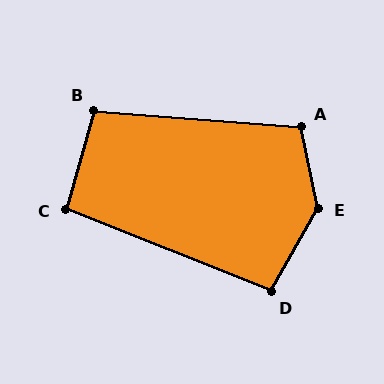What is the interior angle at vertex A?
Approximately 106 degrees (obtuse).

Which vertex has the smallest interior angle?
C, at approximately 96 degrees.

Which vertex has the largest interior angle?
E, at approximately 139 degrees.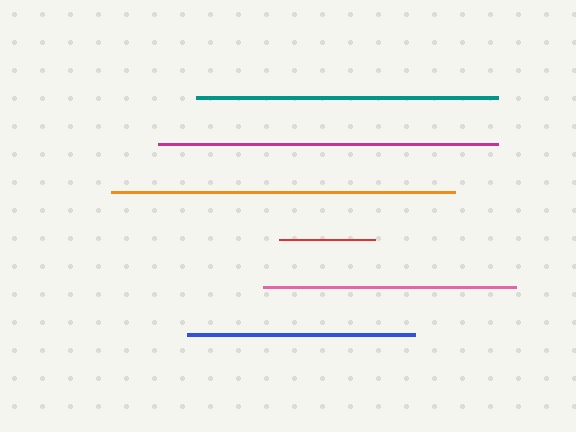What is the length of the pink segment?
The pink segment is approximately 253 pixels long.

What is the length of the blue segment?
The blue segment is approximately 227 pixels long.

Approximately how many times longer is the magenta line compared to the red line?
The magenta line is approximately 3.5 times the length of the red line.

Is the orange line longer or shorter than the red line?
The orange line is longer than the red line.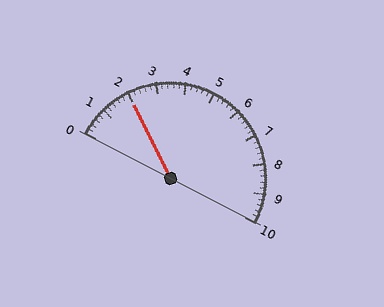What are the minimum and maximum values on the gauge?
The gauge ranges from 0 to 10.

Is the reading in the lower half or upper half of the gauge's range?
The reading is in the lower half of the range (0 to 10).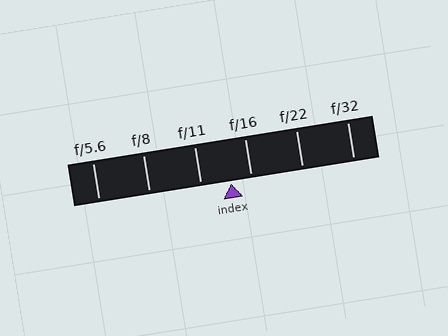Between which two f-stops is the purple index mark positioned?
The index mark is between f/11 and f/16.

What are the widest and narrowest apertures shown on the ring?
The widest aperture shown is f/5.6 and the narrowest is f/32.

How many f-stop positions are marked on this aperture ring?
There are 6 f-stop positions marked.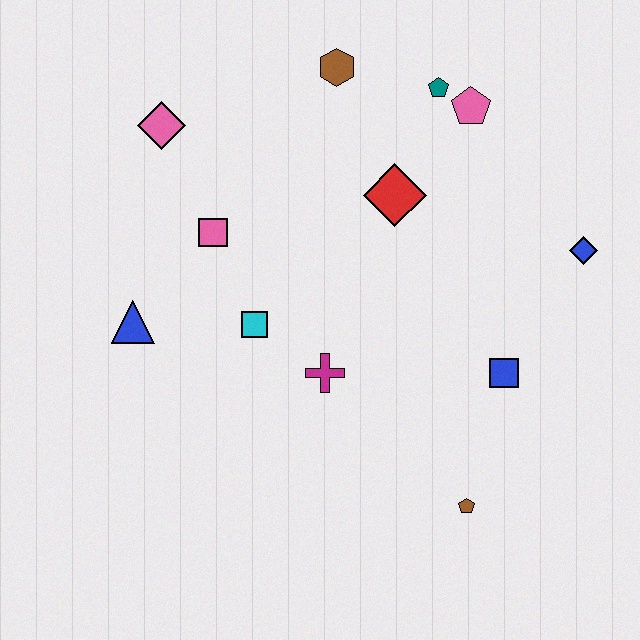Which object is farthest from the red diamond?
The brown pentagon is farthest from the red diamond.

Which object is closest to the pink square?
The cyan square is closest to the pink square.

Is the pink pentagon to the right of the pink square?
Yes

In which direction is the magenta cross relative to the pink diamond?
The magenta cross is below the pink diamond.